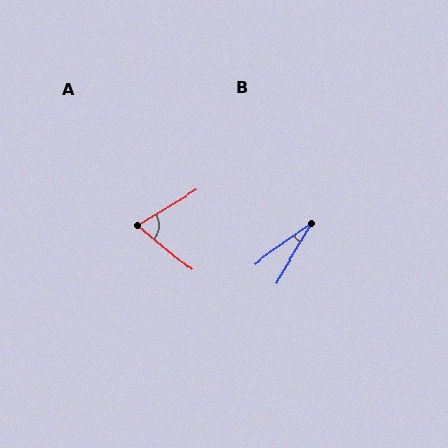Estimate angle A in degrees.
Approximately 70 degrees.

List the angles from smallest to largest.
B (24°), A (70°).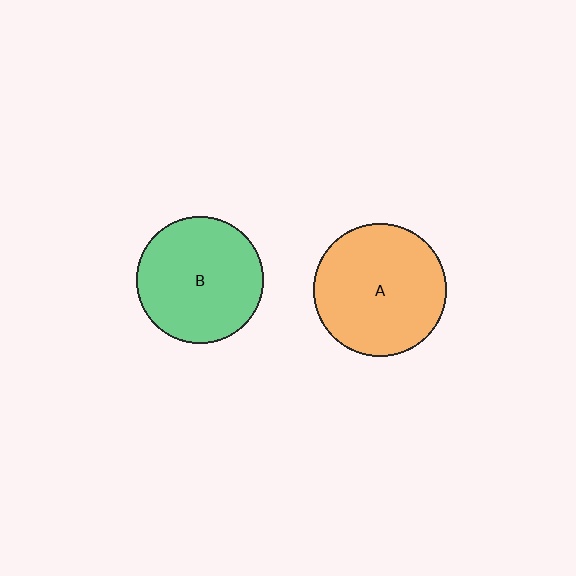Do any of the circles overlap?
No, none of the circles overlap.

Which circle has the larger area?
Circle A (orange).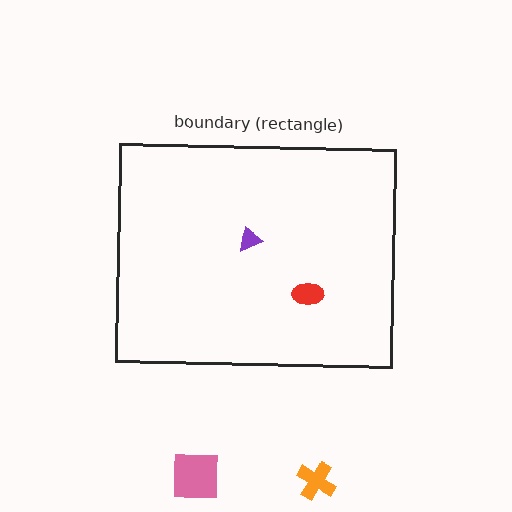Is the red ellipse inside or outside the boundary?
Inside.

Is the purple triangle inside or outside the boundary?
Inside.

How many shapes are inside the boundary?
2 inside, 2 outside.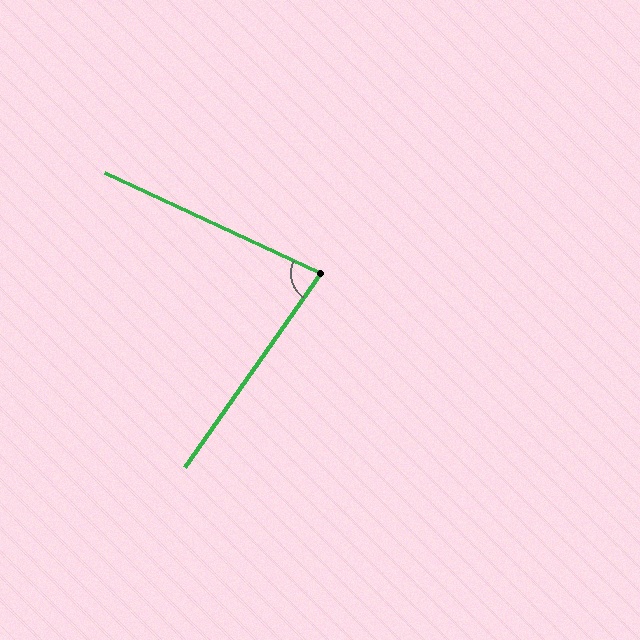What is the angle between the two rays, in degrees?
Approximately 80 degrees.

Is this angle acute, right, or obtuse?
It is acute.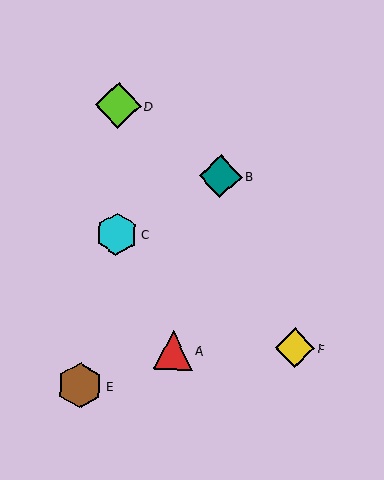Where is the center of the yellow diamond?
The center of the yellow diamond is at (295, 348).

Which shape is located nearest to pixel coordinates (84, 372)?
The brown hexagon (labeled E) at (80, 385) is nearest to that location.